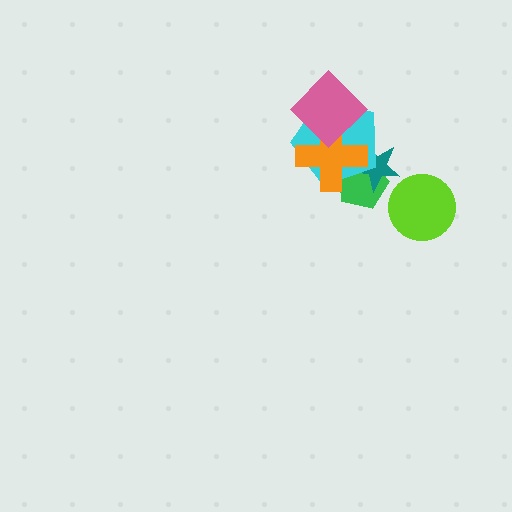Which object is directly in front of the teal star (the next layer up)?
The cyan pentagon is directly in front of the teal star.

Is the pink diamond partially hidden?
No, no other shape covers it.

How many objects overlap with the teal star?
3 objects overlap with the teal star.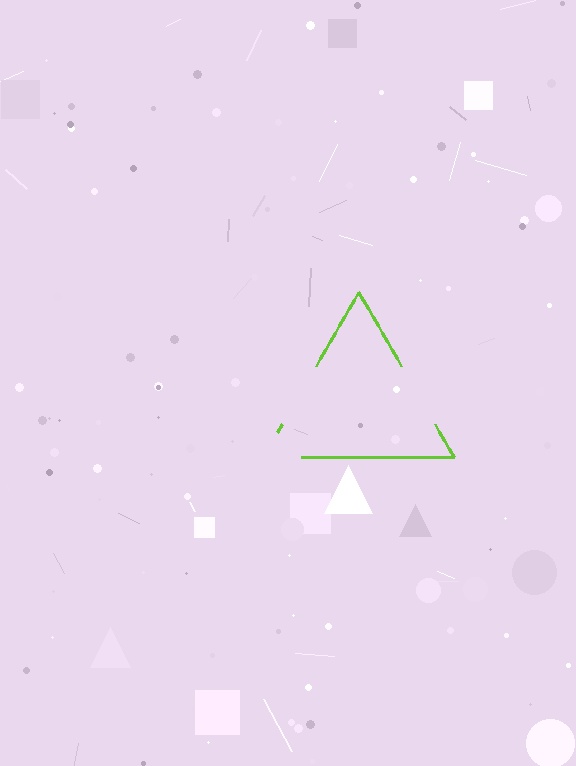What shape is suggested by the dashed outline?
The dashed outline suggests a triangle.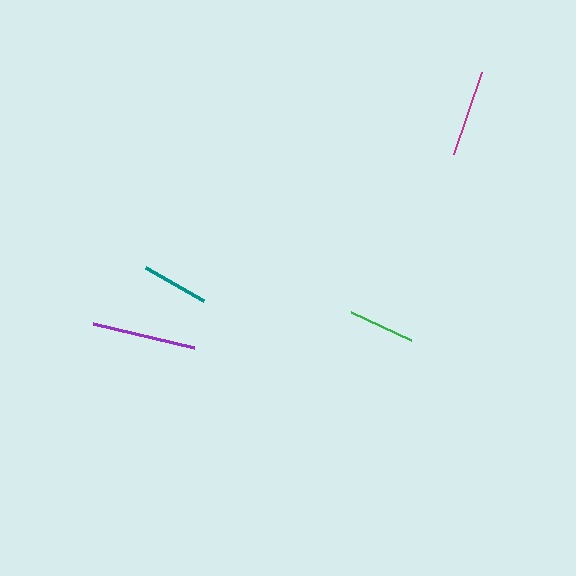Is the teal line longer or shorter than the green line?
The teal line is longer than the green line.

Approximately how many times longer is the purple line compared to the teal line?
The purple line is approximately 1.6 times the length of the teal line.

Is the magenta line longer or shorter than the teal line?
The magenta line is longer than the teal line.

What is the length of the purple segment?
The purple segment is approximately 104 pixels long.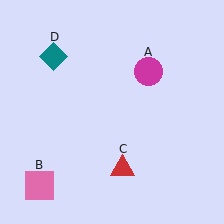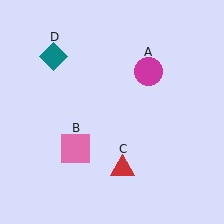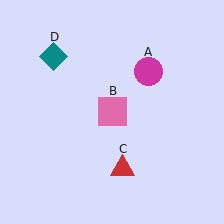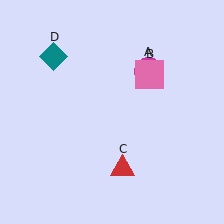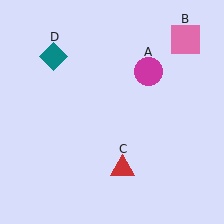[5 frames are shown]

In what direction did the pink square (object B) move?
The pink square (object B) moved up and to the right.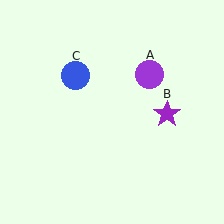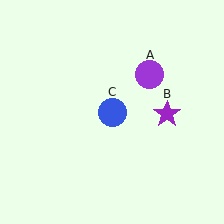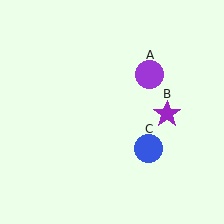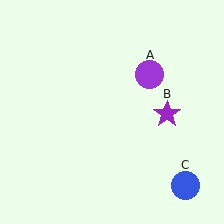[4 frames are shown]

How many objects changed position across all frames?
1 object changed position: blue circle (object C).